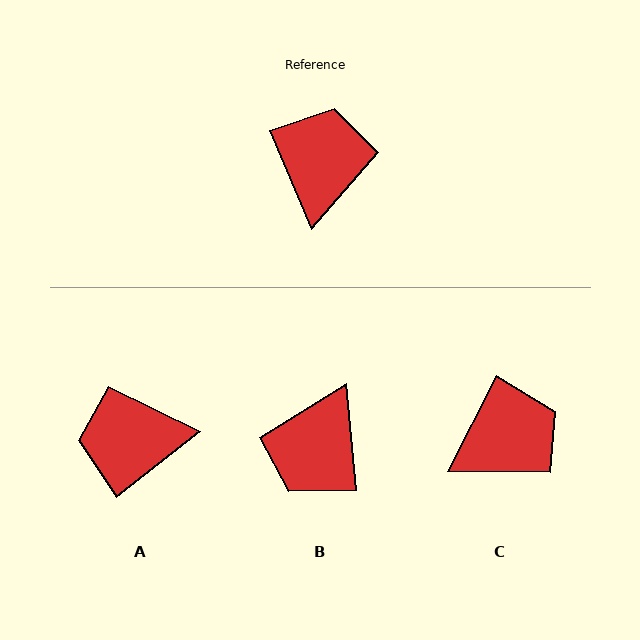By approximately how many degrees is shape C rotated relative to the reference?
Approximately 50 degrees clockwise.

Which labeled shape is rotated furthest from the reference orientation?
B, about 163 degrees away.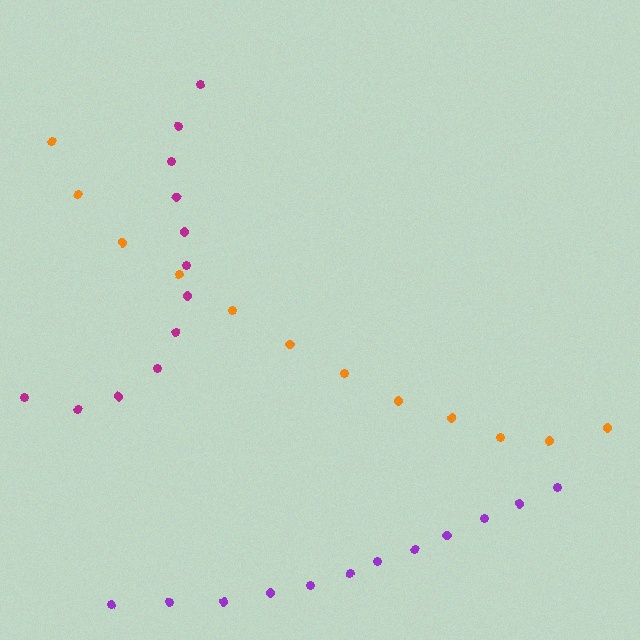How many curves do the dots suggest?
There are 3 distinct paths.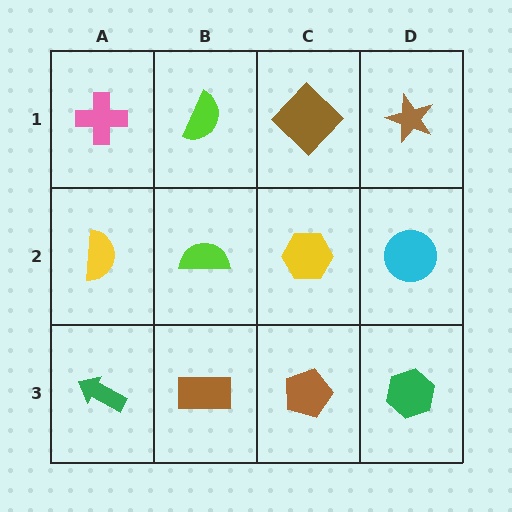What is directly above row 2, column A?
A pink cross.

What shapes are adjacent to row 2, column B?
A lime semicircle (row 1, column B), a brown rectangle (row 3, column B), a yellow semicircle (row 2, column A), a yellow hexagon (row 2, column C).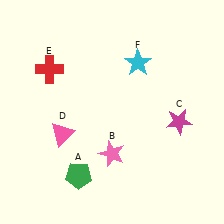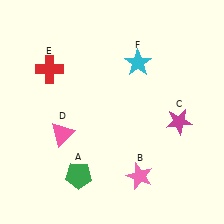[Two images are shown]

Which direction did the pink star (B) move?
The pink star (B) moved right.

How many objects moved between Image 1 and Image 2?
1 object moved between the two images.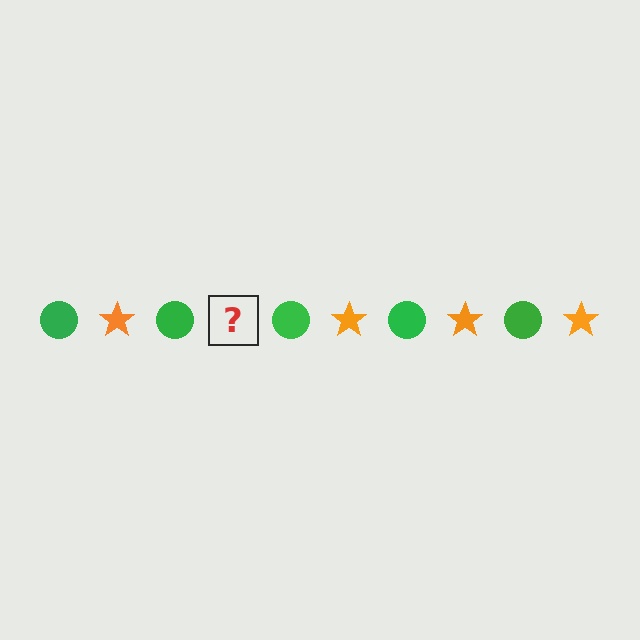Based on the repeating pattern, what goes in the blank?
The blank should be an orange star.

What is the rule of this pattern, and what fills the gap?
The rule is that the pattern alternates between green circle and orange star. The gap should be filled with an orange star.